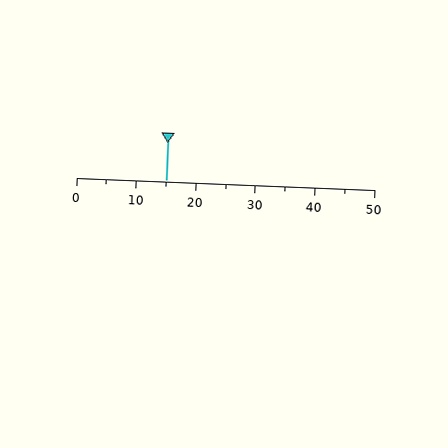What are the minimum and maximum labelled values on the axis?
The axis runs from 0 to 50.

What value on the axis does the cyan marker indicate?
The marker indicates approximately 15.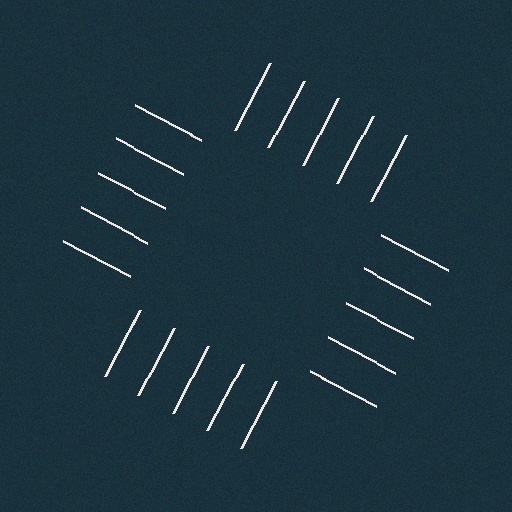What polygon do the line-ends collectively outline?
An illusory square — the line segments terminate on its edges but no continuous stroke is drawn.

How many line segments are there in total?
20 — 5 along each of the 4 edges.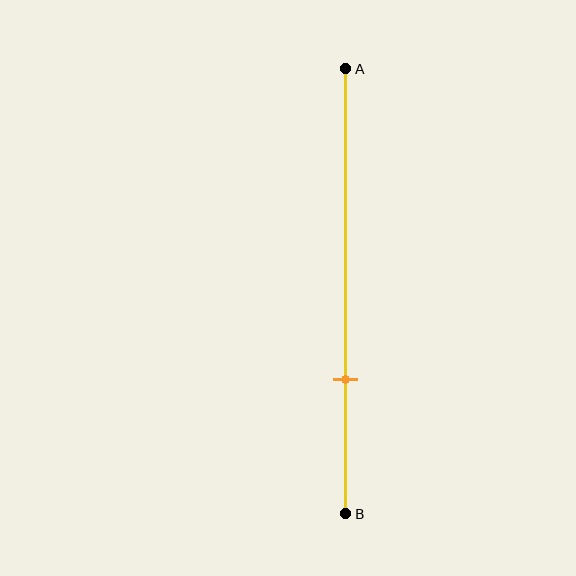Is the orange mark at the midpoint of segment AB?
No, the mark is at about 70% from A, not at the 50% midpoint.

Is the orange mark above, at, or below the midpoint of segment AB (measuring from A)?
The orange mark is below the midpoint of segment AB.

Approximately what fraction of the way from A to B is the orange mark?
The orange mark is approximately 70% of the way from A to B.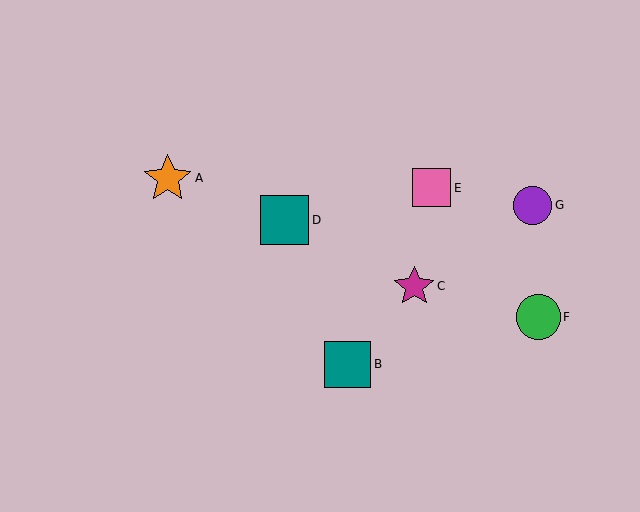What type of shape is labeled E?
Shape E is a pink square.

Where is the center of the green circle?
The center of the green circle is at (538, 317).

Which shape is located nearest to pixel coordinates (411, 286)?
The magenta star (labeled C) at (414, 286) is nearest to that location.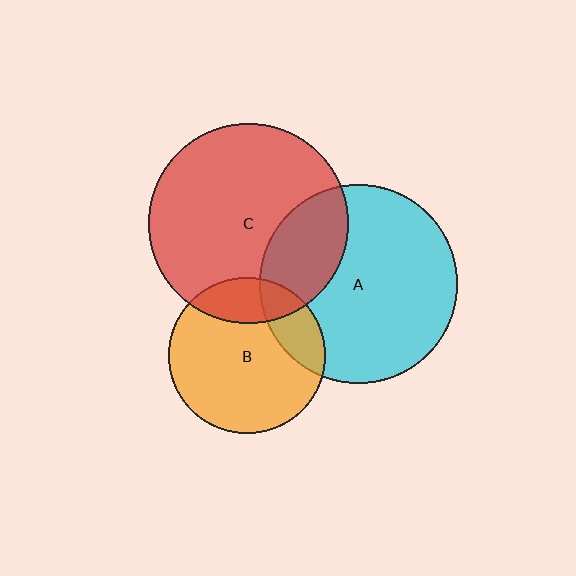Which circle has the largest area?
Circle C (red).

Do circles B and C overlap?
Yes.